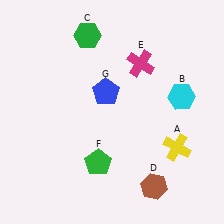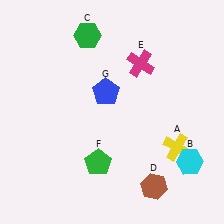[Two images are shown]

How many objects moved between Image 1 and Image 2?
1 object moved between the two images.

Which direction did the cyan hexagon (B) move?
The cyan hexagon (B) moved down.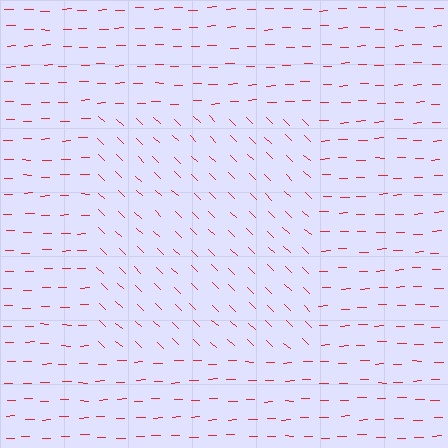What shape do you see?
I see a rectangle.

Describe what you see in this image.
The image is filled with small red line segments. A rectangle region in the image has lines oriented differently from the surrounding lines, creating a visible texture boundary.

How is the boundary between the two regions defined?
The boundary is defined purely by a change in line orientation (approximately 45 degrees difference). All lines are the same color and thickness.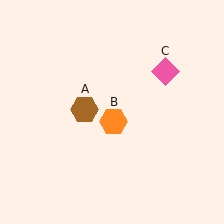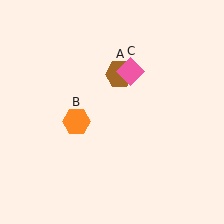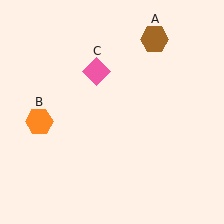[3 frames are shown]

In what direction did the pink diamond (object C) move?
The pink diamond (object C) moved left.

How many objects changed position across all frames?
3 objects changed position: brown hexagon (object A), orange hexagon (object B), pink diamond (object C).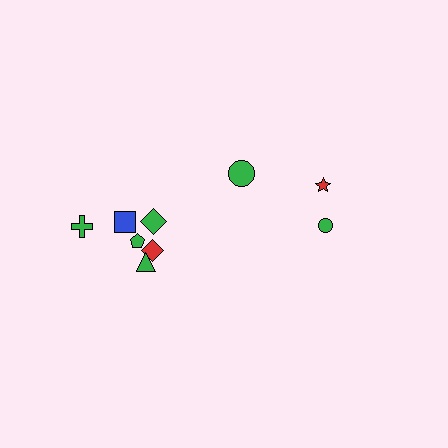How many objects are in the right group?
There are 3 objects.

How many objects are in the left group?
There are 6 objects.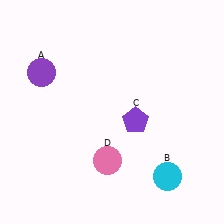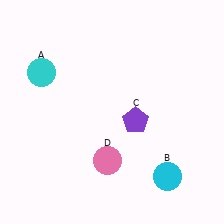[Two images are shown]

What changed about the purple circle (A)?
In Image 1, A is purple. In Image 2, it changed to cyan.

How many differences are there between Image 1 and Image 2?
There is 1 difference between the two images.